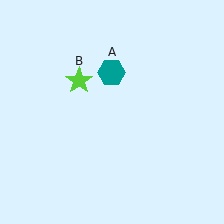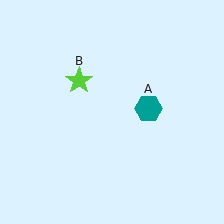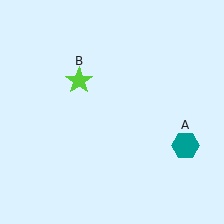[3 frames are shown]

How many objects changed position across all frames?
1 object changed position: teal hexagon (object A).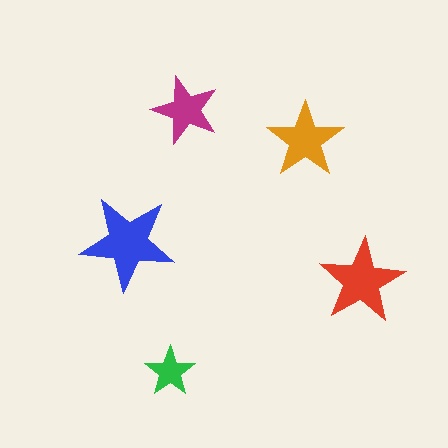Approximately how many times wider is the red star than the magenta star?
About 1.5 times wider.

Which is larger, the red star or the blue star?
The blue one.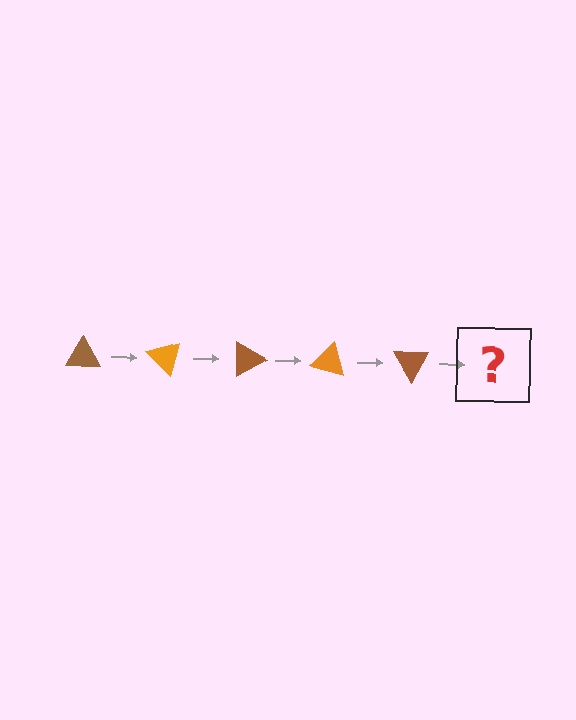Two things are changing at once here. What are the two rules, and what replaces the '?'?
The two rules are that it rotates 45 degrees each step and the color cycles through brown and orange. The '?' should be an orange triangle, rotated 225 degrees from the start.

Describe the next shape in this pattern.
It should be an orange triangle, rotated 225 degrees from the start.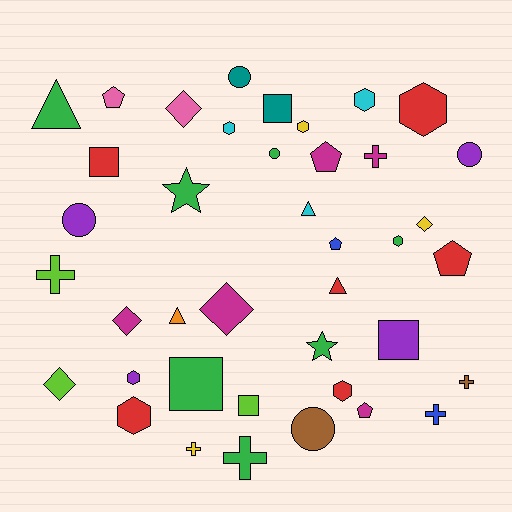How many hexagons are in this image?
There are 8 hexagons.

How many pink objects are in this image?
There are 2 pink objects.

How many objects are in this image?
There are 40 objects.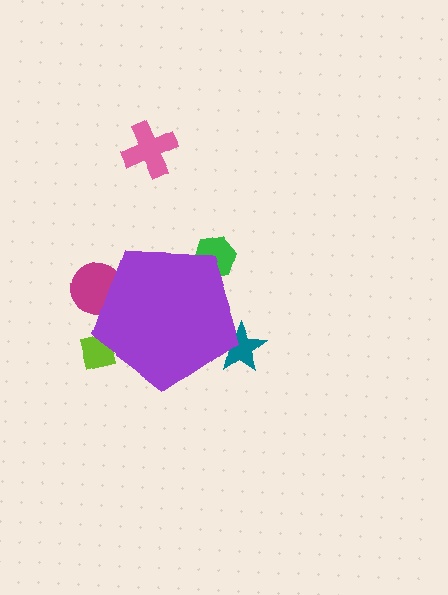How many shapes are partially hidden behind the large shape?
4 shapes are partially hidden.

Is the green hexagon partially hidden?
Yes, the green hexagon is partially hidden behind the purple pentagon.